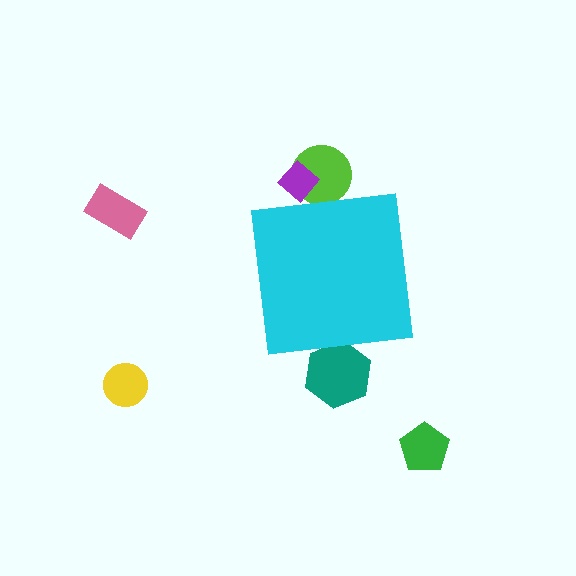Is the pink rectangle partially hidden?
No, the pink rectangle is fully visible.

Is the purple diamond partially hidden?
Yes, the purple diamond is partially hidden behind the cyan square.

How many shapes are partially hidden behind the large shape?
3 shapes are partially hidden.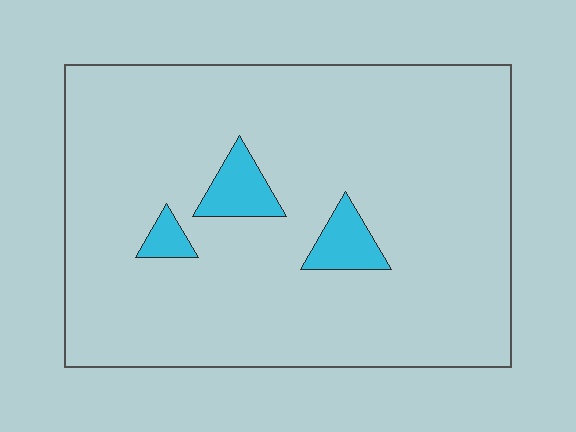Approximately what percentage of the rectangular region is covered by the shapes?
Approximately 5%.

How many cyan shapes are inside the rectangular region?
3.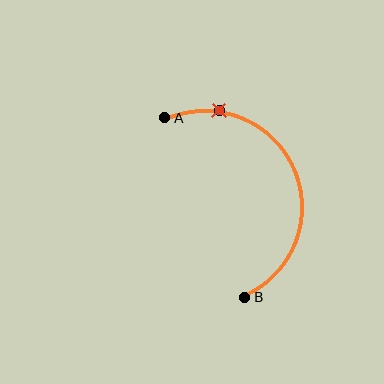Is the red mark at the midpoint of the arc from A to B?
No. The red mark lies on the arc but is closer to endpoint A. The arc midpoint would be at the point on the curve equidistant along the arc from both A and B.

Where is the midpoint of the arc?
The arc midpoint is the point on the curve farthest from the straight line joining A and B. It sits to the right of that line.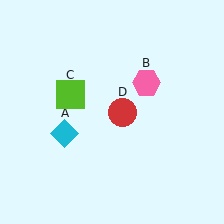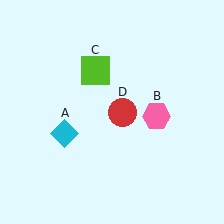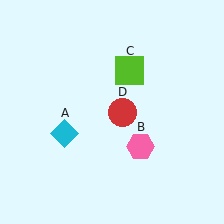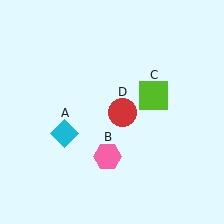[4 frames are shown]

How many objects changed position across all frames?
2 objects changed position: pink hexagon (object B), lime square (object C).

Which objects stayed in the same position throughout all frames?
Cyan diamond (object A) and red circle (object D) remained stationary.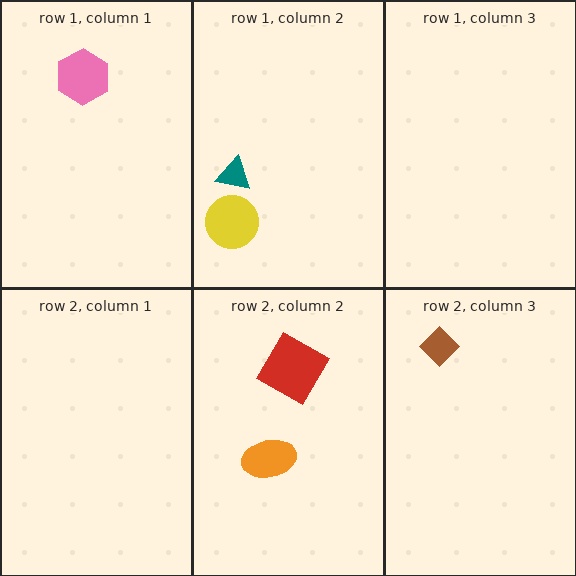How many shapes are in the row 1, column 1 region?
1.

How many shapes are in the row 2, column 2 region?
2.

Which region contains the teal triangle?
The row 1, column 2 region.